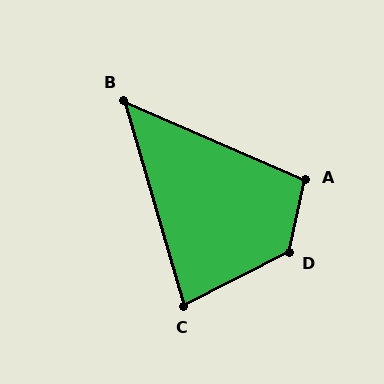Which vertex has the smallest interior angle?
B, at approximately 50 degrees.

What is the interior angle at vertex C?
Approximately 79 degrees (acute).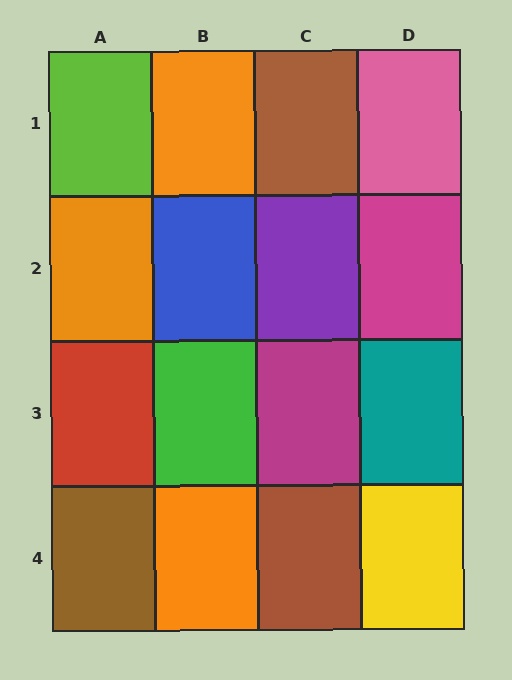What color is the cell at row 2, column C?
Purple.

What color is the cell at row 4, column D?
Yellow.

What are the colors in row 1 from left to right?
Lime, orange, brown, pink.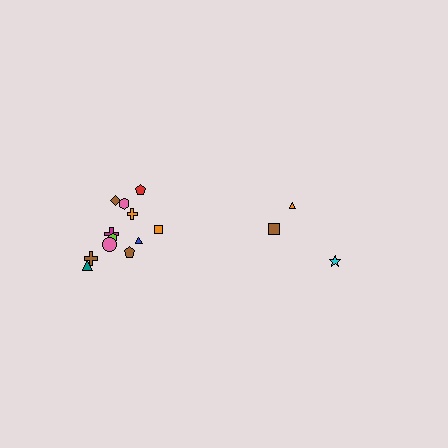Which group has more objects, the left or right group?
The left group.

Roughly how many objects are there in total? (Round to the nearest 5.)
Roughly 15 objects in total.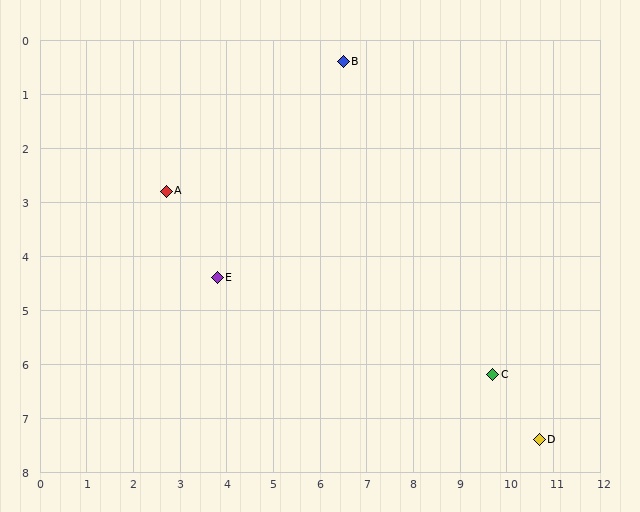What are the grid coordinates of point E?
Point E is at approximately (3.8, 4.4).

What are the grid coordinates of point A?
Point A is at approximately (2.7, 2.8).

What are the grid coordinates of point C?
Point C is at approximately (9.7, 6.2).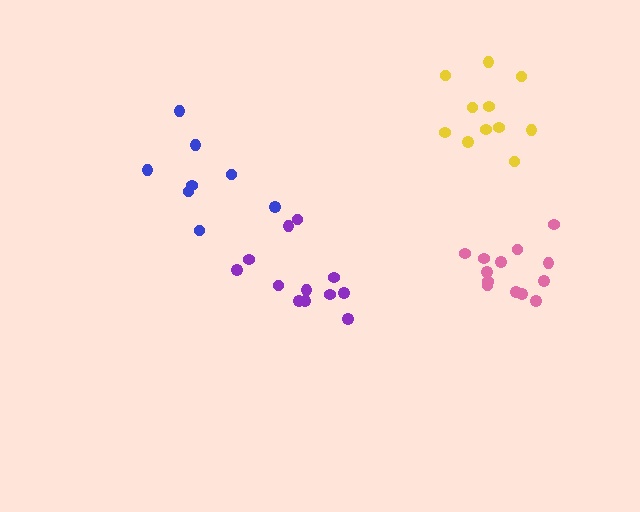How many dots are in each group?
Group 1: 8 dots, Group 2: 11 dots, Group 3: 13 dots, Group 4: 12 dots (44 total).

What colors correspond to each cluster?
The clusters are colored: blue, yellow, pink, purple.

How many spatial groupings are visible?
There are 4 spatial groupings.